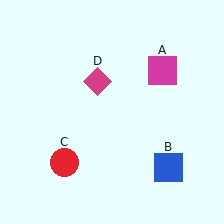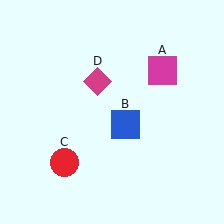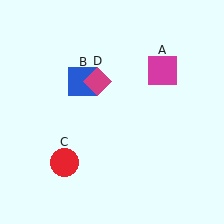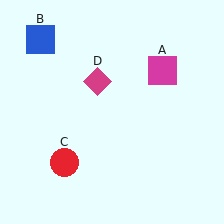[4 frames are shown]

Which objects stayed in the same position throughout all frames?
Magenta square (object A) and red circle (object C) and magenta diamond (object D) remained stationary.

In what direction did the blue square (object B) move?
The blue square (object B) moved up and to the left.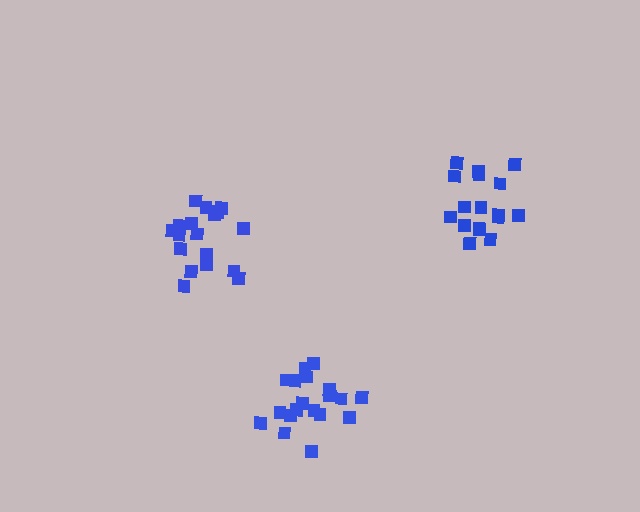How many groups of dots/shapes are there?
There are 3 groups.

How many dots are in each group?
Group 1: 20 dots, Group 2: 19 dots, Group 3: 17 dots (56 total).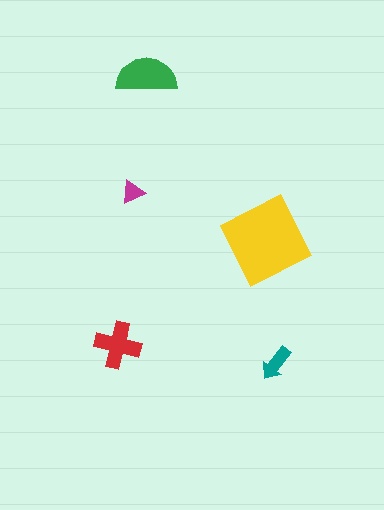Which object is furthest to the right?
The teal arrow is rightmost.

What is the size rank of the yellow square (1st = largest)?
1st.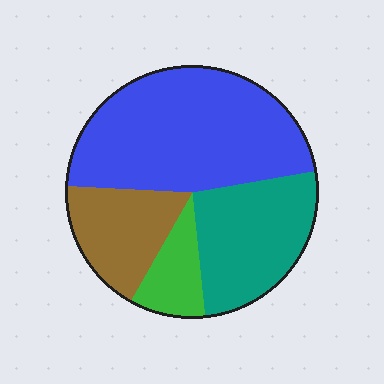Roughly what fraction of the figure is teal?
Teal takes up between a quarter and a half of the figure.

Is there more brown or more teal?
Teal.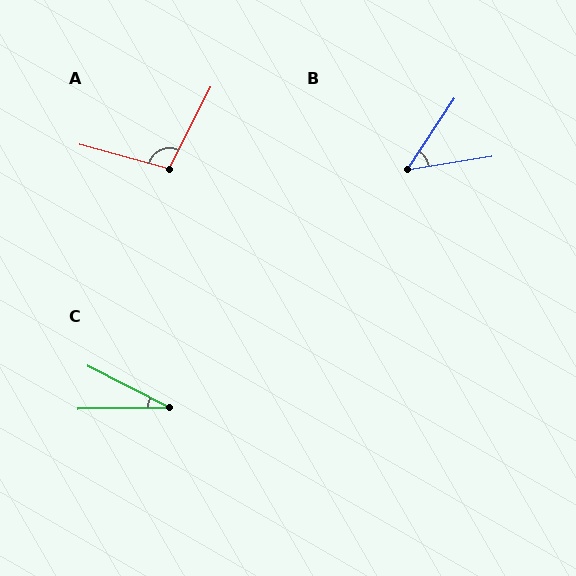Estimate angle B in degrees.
Approximately 48 degrees.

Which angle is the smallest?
C, at approximately 28 degrees.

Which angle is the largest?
A, at approximately 101 degrees.